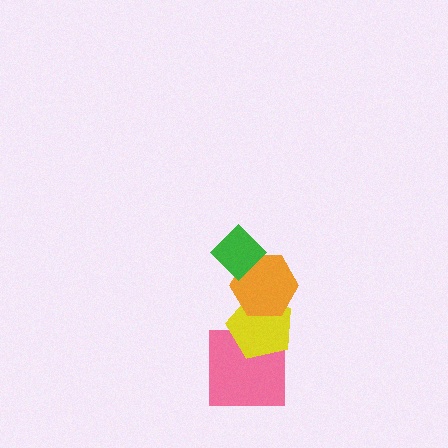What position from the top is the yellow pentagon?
The yellow pentagon is 3rd from the top.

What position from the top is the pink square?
The pink square is 4th from the top.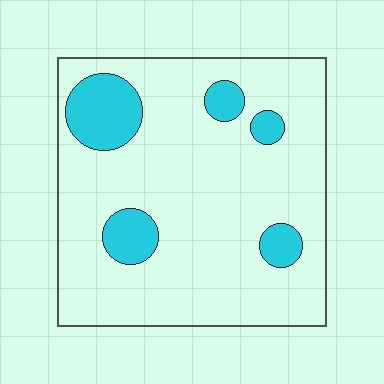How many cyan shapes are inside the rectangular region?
5.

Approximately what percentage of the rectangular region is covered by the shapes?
Approximately 15%.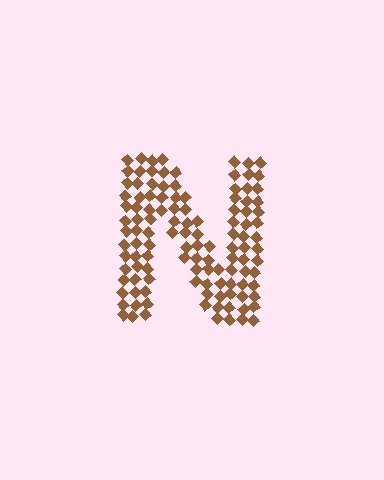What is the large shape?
The large shape is the letter N.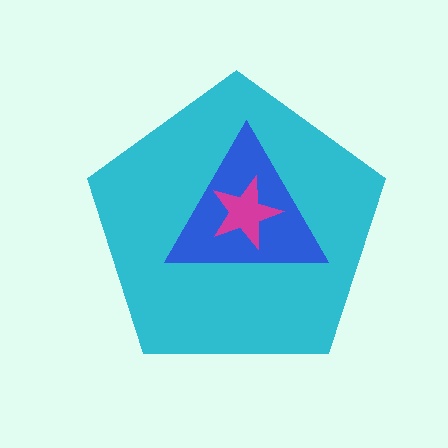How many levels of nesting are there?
3.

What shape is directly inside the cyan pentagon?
The blue triangle.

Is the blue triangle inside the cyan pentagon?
Yes.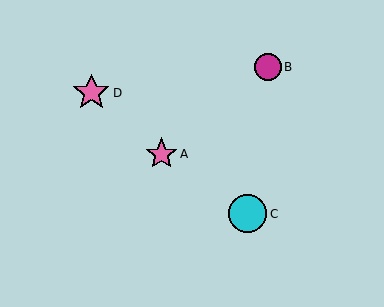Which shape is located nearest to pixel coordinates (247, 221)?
The cyan circle (labeled C) at (248, 214) is nearest to that location.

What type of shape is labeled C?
Shape C is a cyan circle.